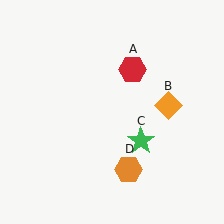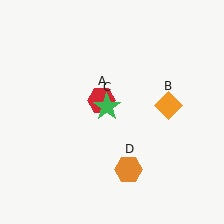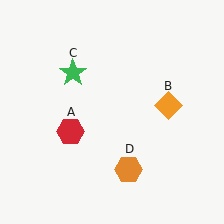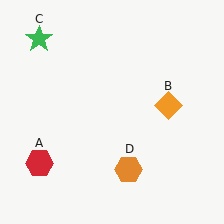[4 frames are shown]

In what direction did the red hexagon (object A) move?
The red hexagon (object A) moved down and to the left.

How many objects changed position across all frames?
2 objects changed position: red hexagon (object A), green star (object C).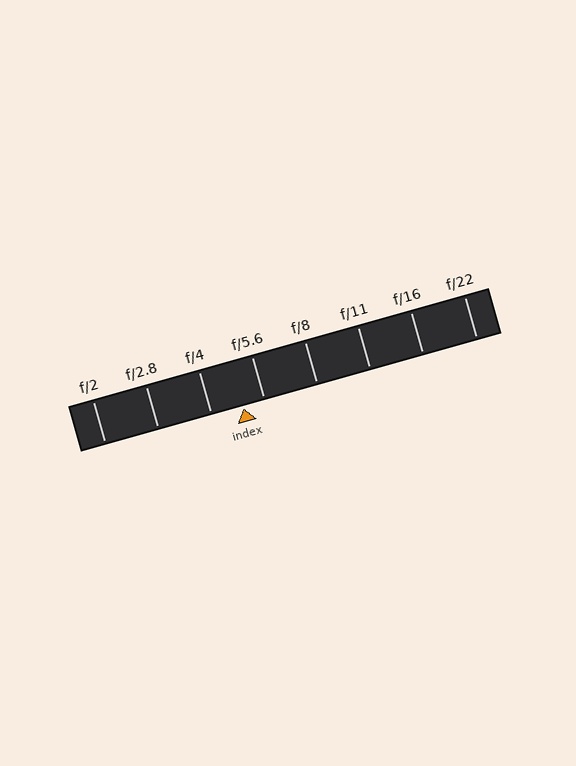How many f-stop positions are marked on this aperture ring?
There are 8 f-stop positions marked.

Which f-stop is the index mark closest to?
The index mark is closest to f/5.6.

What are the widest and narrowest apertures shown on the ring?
The widest aperture shown is f/2 and the narrowest is f/22.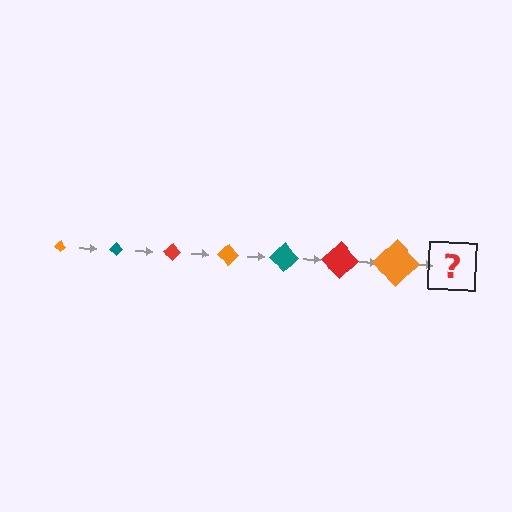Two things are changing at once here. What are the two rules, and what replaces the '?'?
The two rules are that the diamond grows larger each step and the color cycles through orange, teal, and red. The '?' should be a teal diamond, larger than the previous one.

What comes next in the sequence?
The next element should be a teal diamond, larger than the previous one.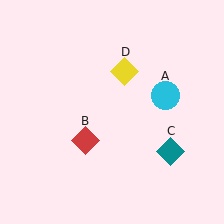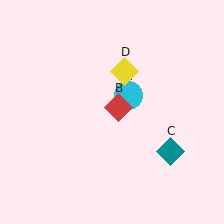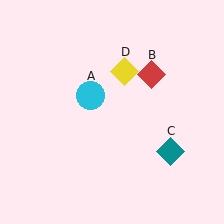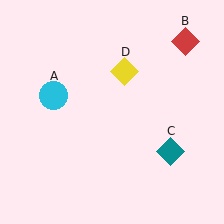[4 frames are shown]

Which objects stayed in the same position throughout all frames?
Teal diamond (object C) and yellow diamond (object D) remained stationary.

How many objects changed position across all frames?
2 objects changed position: cyan circle (object A), red diamond (object B).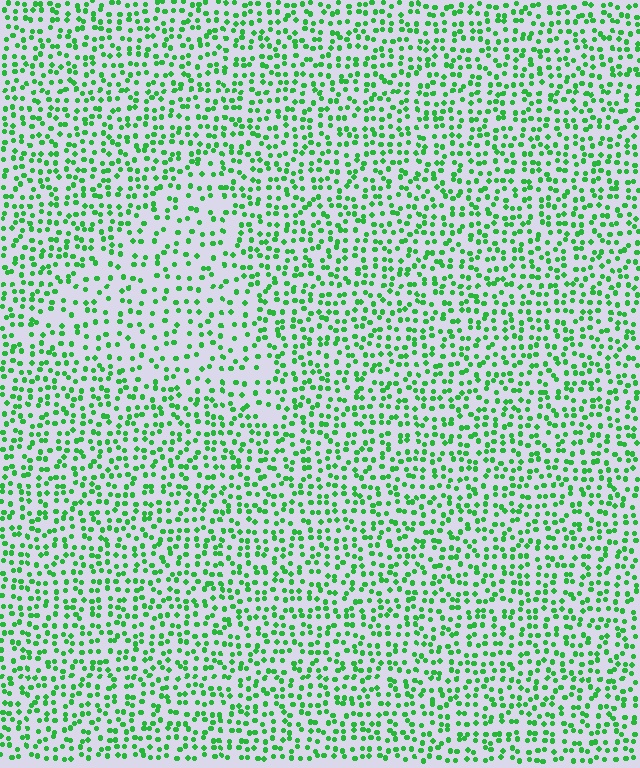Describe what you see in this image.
The image contains small green elements arranged at two different densities. A triangle-shaped region is visible where the elements are less densely packed than the surrounding area.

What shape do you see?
I see a triangle.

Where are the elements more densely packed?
The elements are more densely packed outside the triangle boundary.